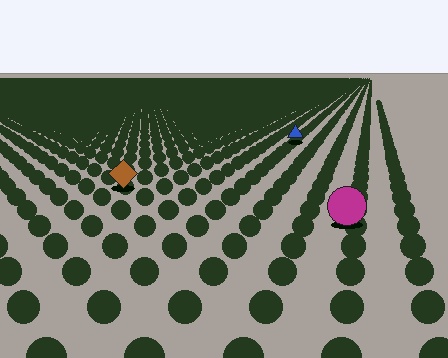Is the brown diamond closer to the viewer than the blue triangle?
Yes. The brown diamond is closer — you can tell from the texture gradient: the ground texture is coarser near it.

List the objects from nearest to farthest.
From nearest to farthest: the magenta circle, the brown diamond, the blue triangle.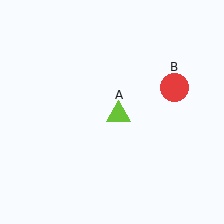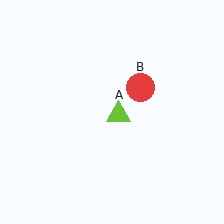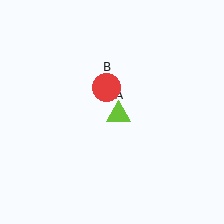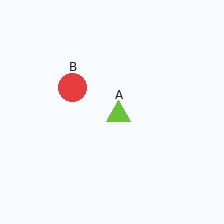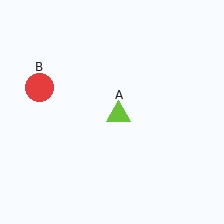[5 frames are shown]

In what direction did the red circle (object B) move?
The red circle (object B) moved left.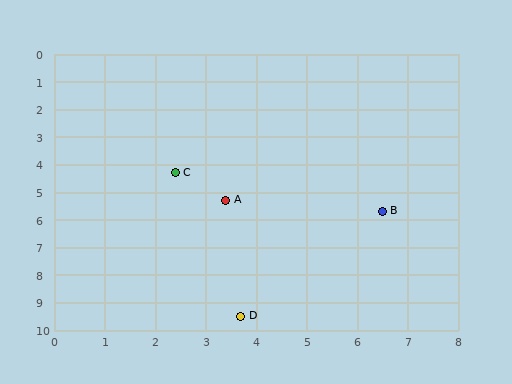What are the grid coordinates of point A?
Point A is at approximately (3.4, 5.3).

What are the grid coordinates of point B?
Point B is at approximately (6.5, 5.7).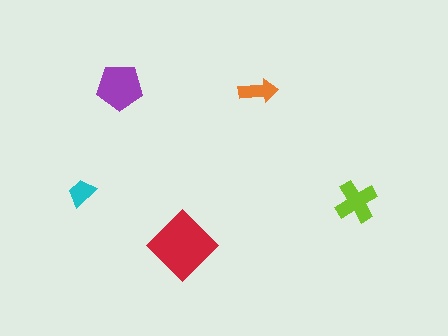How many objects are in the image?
There are 5 objects in the image.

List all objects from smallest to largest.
The cyan trapezoid, the orange arrow, the lime cross, the purple pentagon, the red diamond.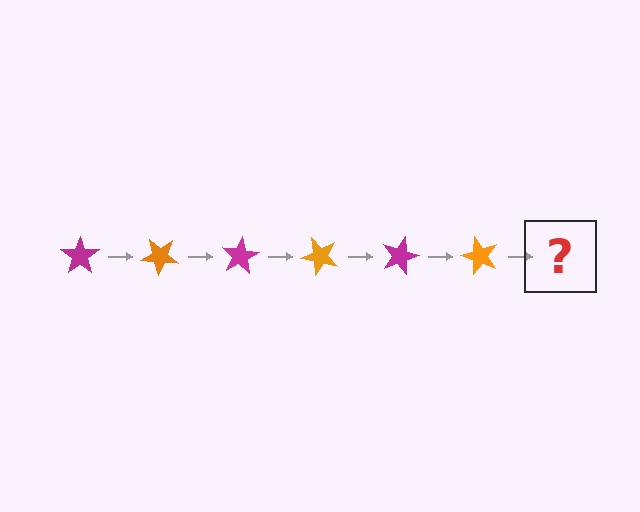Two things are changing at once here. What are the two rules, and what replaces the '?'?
The two rules are that it rotates 40 degrees each step and the color cycles through magenta and orange. The '?' should be a magenta star, rotated 240 degrees from the start.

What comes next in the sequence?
The next element should be a magenta star, rotated 240 degrees from the start.